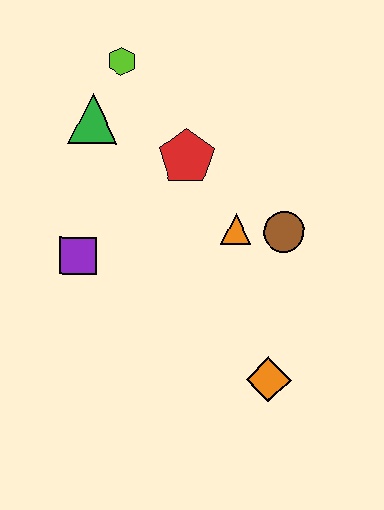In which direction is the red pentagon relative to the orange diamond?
The red pentagon is above the orange diamond.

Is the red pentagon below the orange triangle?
No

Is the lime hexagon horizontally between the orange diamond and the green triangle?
Yes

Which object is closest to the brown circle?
The orange triangle is closest to the brown circle.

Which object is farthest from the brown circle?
The lime hexagon is farthest from the brown circle.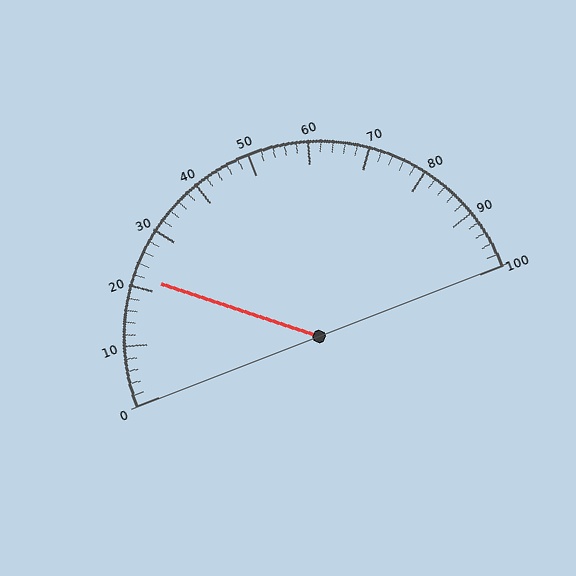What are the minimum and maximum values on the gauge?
The gauge ranges from 0 to 100.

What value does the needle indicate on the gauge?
The needle indicates approximately 22.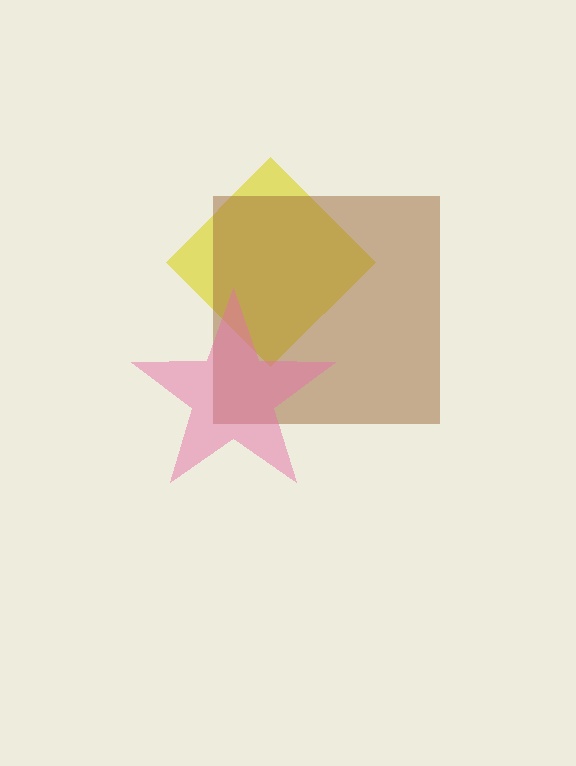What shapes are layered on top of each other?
The layered shapes are: a yellow diamond, a brown square, a pink star.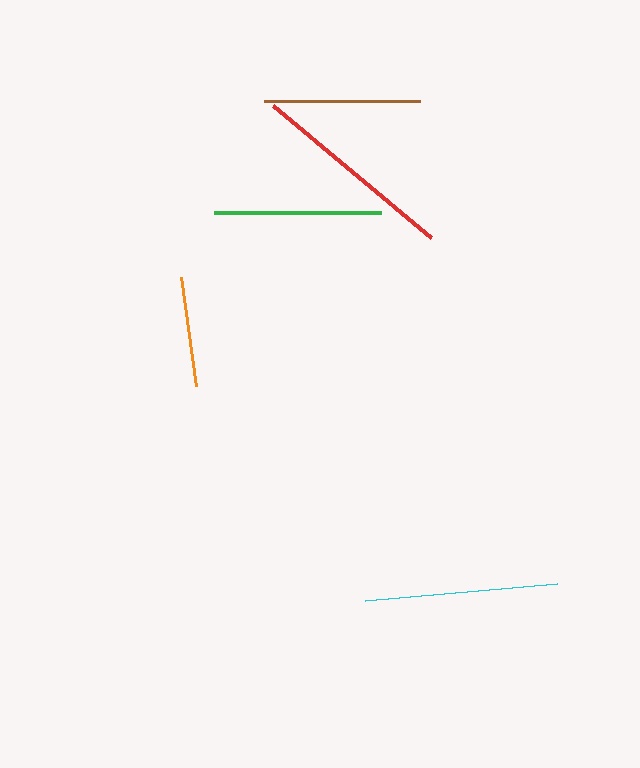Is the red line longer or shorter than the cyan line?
The red line is longer than the cyan line.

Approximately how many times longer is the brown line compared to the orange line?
The brown line is approximately 1.4 times the length of the orange line.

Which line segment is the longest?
The red line is the longest at approximately 207 pixels.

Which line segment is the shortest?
The orange line is the shortest at approximately 110 pixels.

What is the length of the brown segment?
The brown segment is approximately 156 pixels long.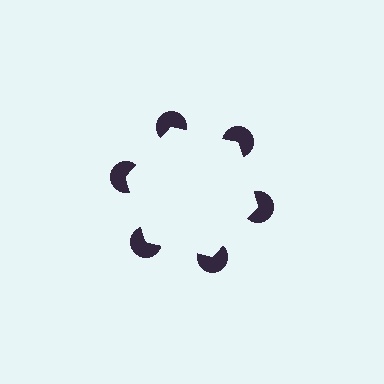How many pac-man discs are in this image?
There are 6 — one at each vertex of the illusory hexagon.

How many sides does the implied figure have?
6 sides.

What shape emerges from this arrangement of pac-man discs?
An illusory hexagon — its edges are inferred from the aligned wedge cuts in the pac-man discs, not physically drawn.